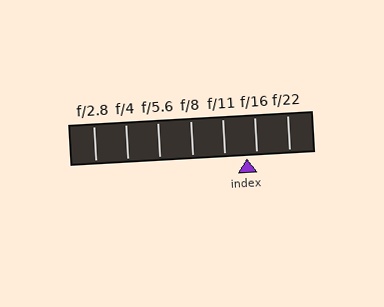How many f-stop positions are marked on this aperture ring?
There are 7 f-stop positions marked.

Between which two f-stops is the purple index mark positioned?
The index mark is between f/11 and f/16.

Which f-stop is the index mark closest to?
The index mark is closest to f/16.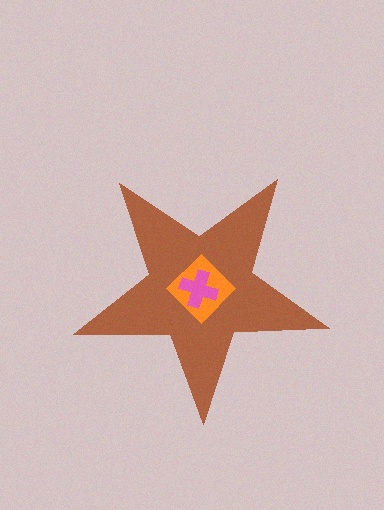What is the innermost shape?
The pink cross.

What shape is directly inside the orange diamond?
The pink cross.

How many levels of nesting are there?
3.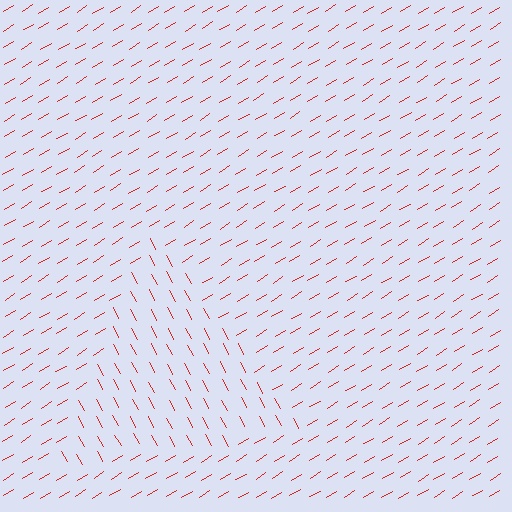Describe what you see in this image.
The image is filled with small red line segments. A triangle region in the image has lines oriented differently from the surrounding lines, creating a visible texture boundary.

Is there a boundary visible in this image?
Yes, there is a texture boundary formed by a change in line orientation.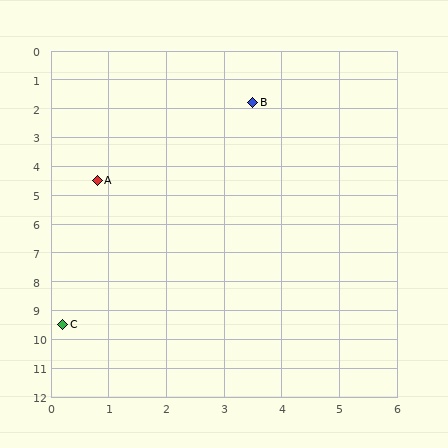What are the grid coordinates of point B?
Point B is at approximately (3.5, 1.8).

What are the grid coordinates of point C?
Point C is at approximately (0.2, 9.5).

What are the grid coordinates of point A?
Point A is at approximately (0.8, 4.5).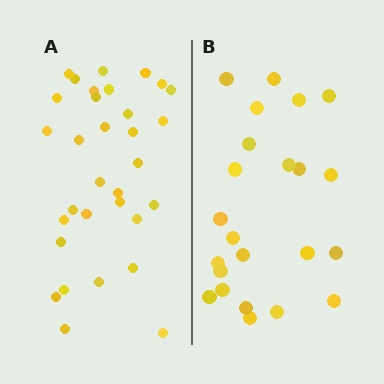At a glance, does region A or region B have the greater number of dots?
Region A (the left region) has more dots.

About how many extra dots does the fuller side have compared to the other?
Region A has roughly 8 or so more dots than region B.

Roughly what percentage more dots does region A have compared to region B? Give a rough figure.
About 40% more.